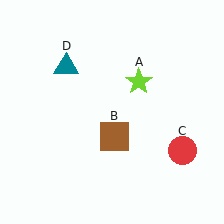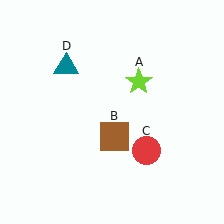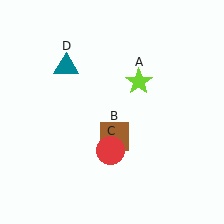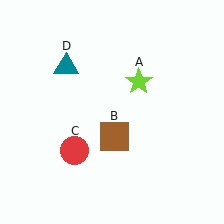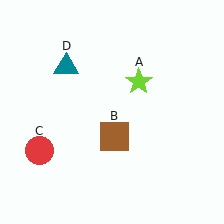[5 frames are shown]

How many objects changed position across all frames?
1 object changed position: red circle (object C).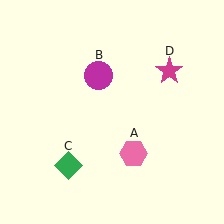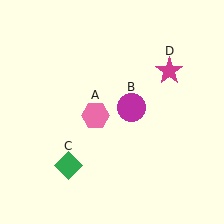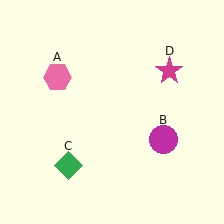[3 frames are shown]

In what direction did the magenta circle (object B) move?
The magenta circle (object B) moved down and to the right.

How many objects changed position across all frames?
2 objects changed position: pink hexagon (object A), magenta circle (object B).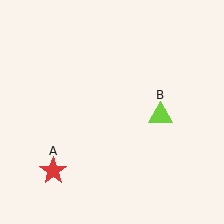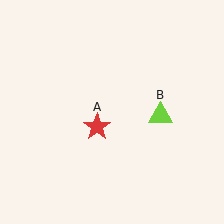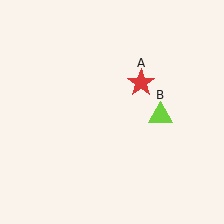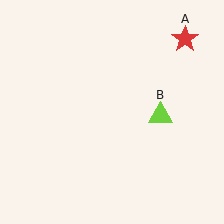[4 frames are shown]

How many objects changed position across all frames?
1 object changed position: red star (object A).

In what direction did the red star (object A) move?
The red star (object A) moved up and to the right.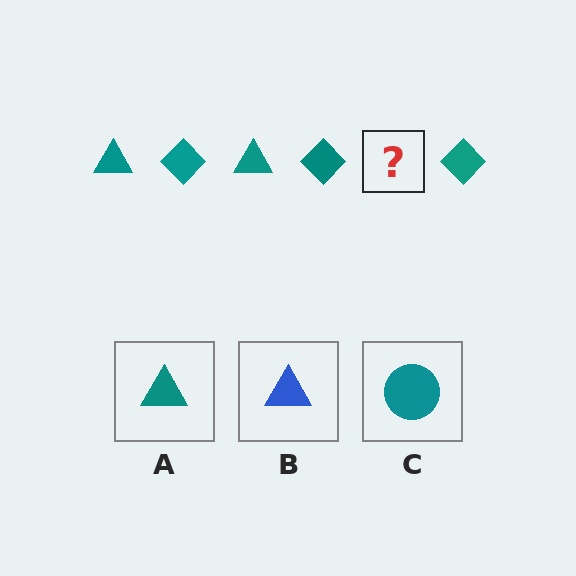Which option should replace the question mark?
Option A.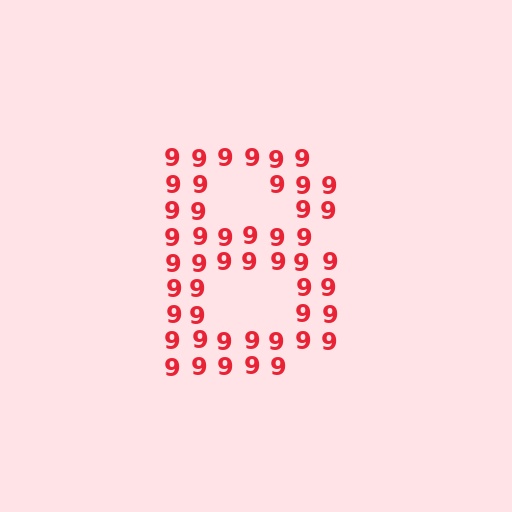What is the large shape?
The large shape is the letter B.